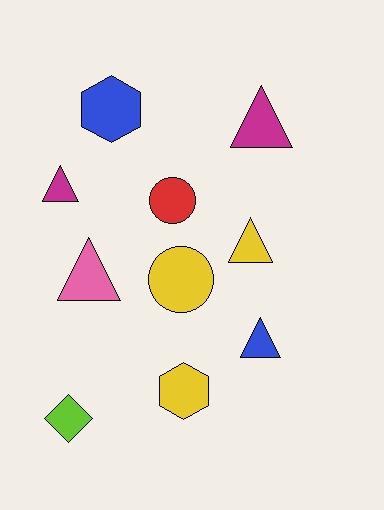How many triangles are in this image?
There are 5 triangles.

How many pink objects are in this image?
There is 1 pink object.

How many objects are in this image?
There are 10 objects.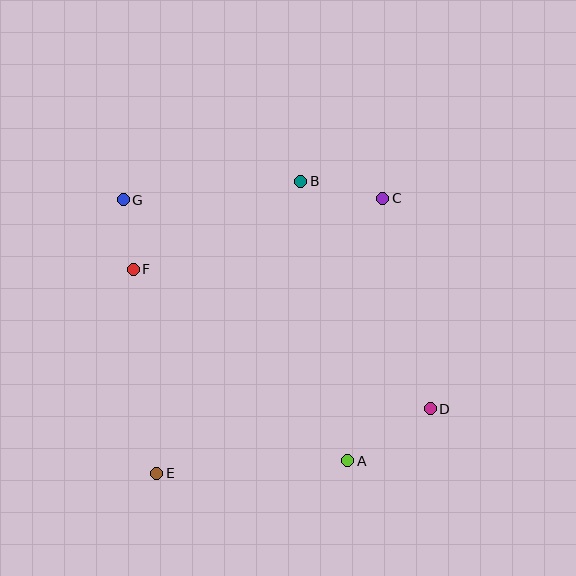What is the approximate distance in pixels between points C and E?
The distance between C and E is approximately 356 pixels.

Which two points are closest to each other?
Points F and G are closest to each other.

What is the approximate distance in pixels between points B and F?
The distance between B and F is approximately 189 pixels.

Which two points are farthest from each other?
Points D and G are farthest from each other.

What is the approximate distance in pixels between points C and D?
The distance between C and D is approximately 215 pixels.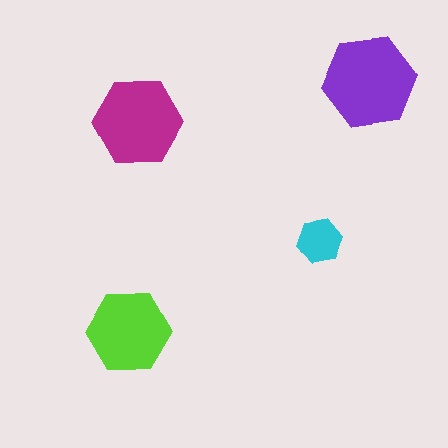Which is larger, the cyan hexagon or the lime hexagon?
The lime one.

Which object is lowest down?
The lime hexagon is bottommost.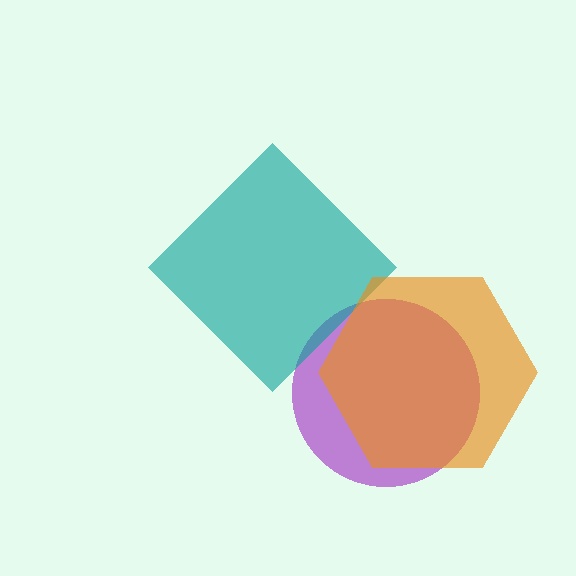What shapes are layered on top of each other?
The layered shapes are: a purple circle, a teal diamond, an orange hexagon.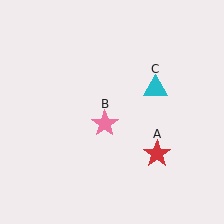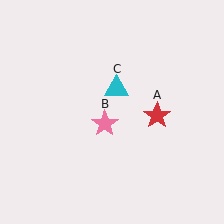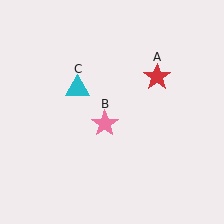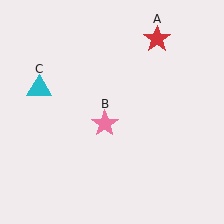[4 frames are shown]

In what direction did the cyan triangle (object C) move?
The cyan triangle (object C) moved left.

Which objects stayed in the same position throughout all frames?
Pink star (object B) remained stationary.